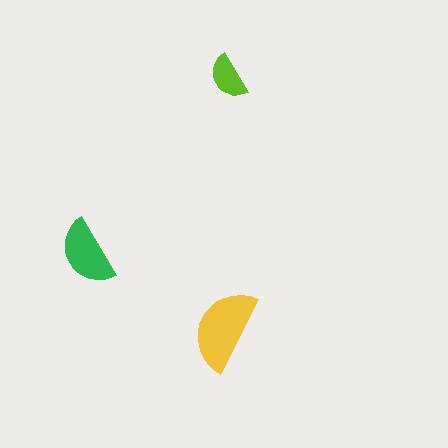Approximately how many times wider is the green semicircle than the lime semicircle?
About 1.5 times wider.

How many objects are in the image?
There are 3 objects in the image.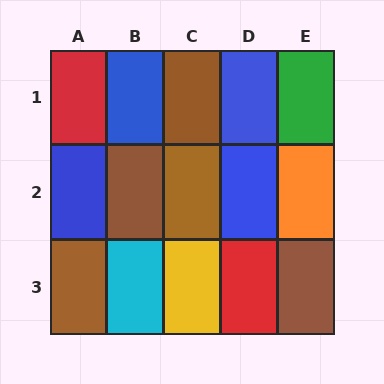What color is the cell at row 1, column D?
Blue.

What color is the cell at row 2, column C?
Brown.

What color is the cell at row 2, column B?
Brown.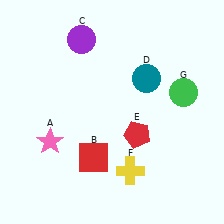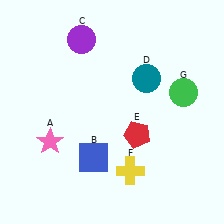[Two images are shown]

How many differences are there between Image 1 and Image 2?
There is 1 difference between the two images.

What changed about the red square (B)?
In Image 1, B is red. In Image 2, it changed to blue.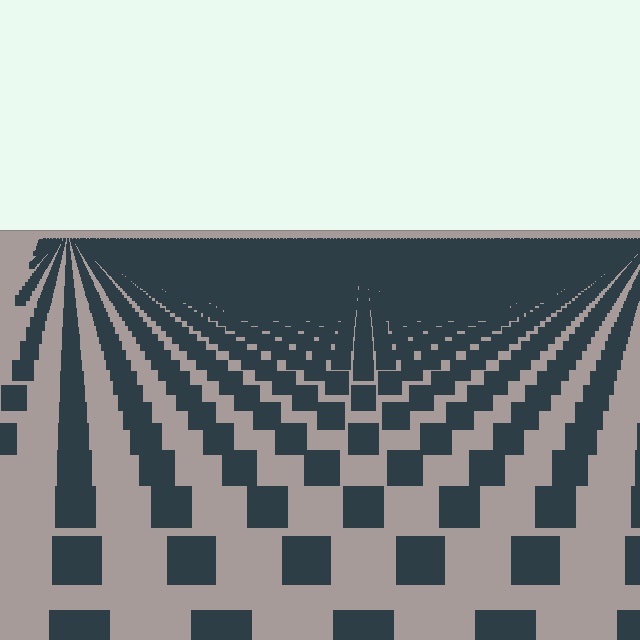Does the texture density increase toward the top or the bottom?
Density increases toward the top.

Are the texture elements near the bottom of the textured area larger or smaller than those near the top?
Larger. Near the bottom, elements are closer to the viewer and appear at a bigger on-screen size.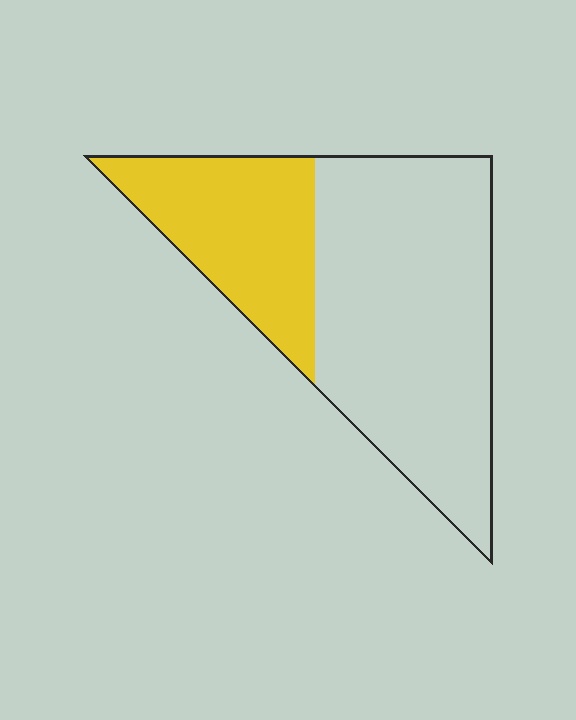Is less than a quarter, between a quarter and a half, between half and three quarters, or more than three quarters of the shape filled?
Between a quarter and a half.